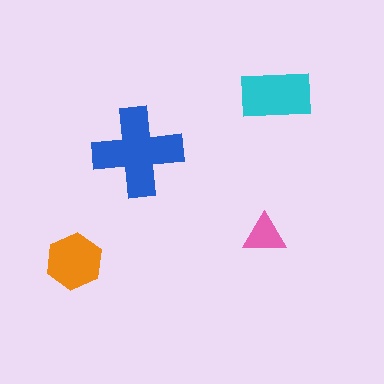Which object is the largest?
The blue cross.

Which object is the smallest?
The pink triangle.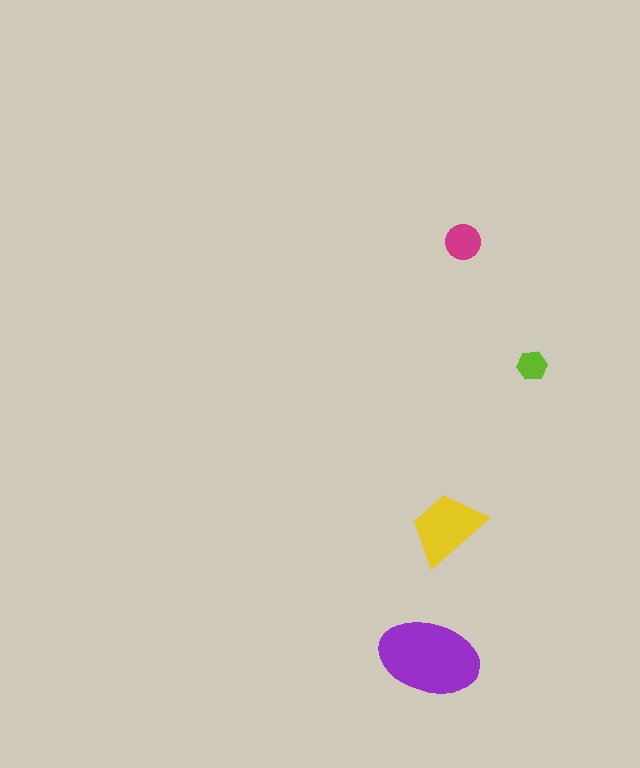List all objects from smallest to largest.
The lime hexagon, the magenta circle, the yellow trapezoid, the purple ellipse.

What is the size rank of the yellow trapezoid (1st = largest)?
2nd.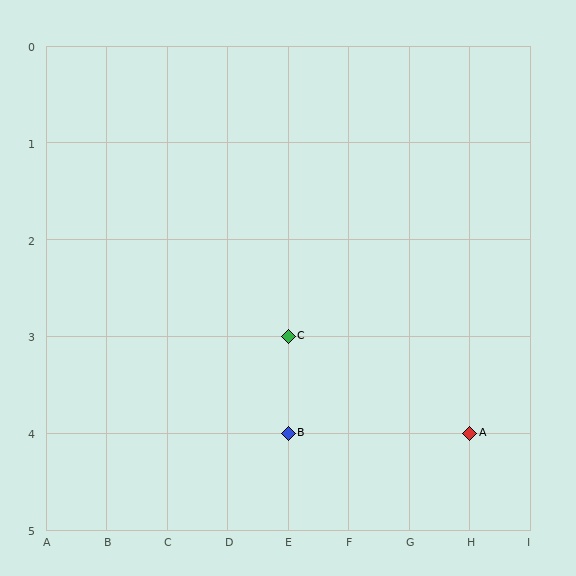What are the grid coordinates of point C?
Point C is at grid coordinates (E, 3).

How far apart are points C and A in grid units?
Points C and A are 3 columns and 1 row apart (about 3.2 grid units diagonally).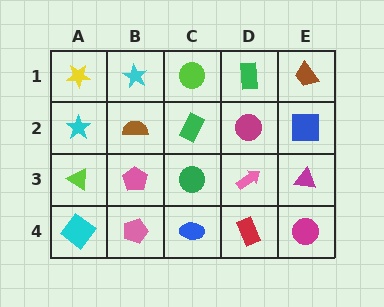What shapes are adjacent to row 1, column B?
A brown semicircle (row 2, column B), a yellow star (row 1, column A), a lime circle (row 1, column C).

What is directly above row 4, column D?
A pink arrow.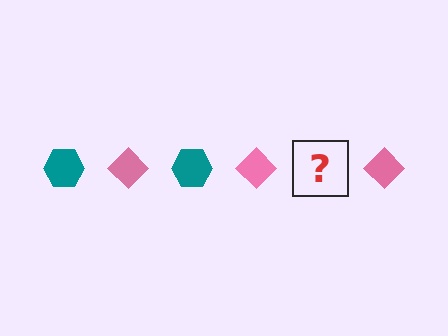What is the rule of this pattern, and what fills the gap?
The rule is that the pattern alternates between teal hexagon and pink diamond. The gap should be filled with a teal hexagon.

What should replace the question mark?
The question mark should be replaced with a teal hexagon.